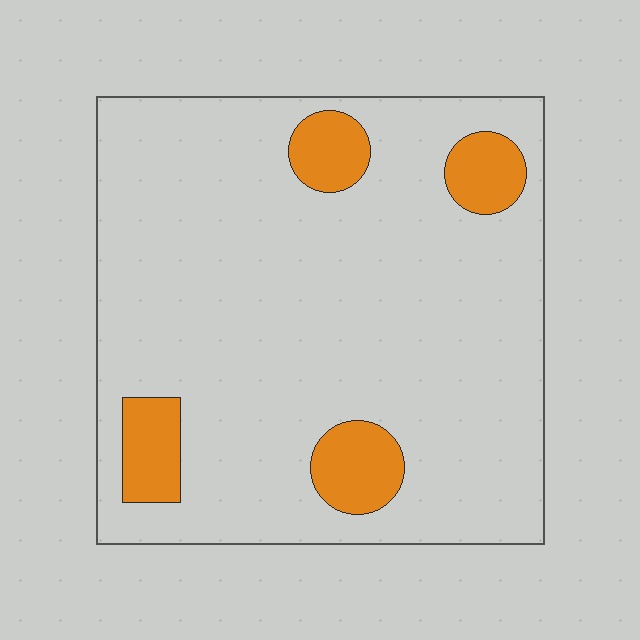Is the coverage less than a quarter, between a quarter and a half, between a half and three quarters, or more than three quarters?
Less than a quarter.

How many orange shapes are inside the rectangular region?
4.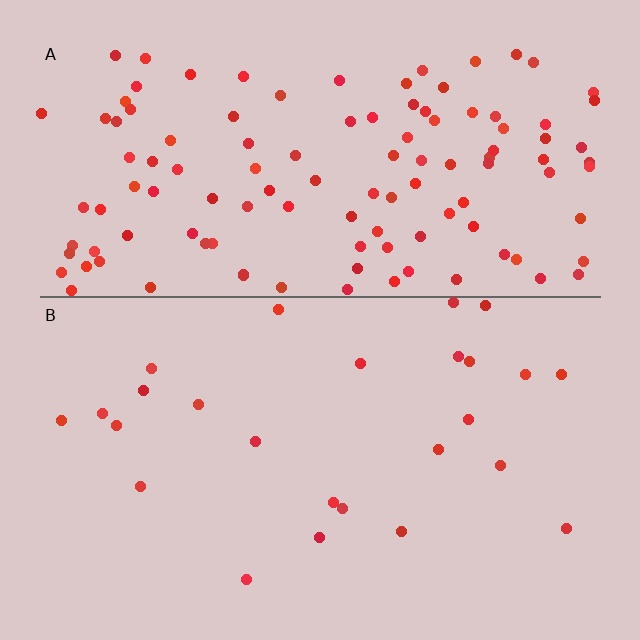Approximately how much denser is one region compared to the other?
Approximately 4.6× — region A over region B.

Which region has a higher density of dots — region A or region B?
A (the top).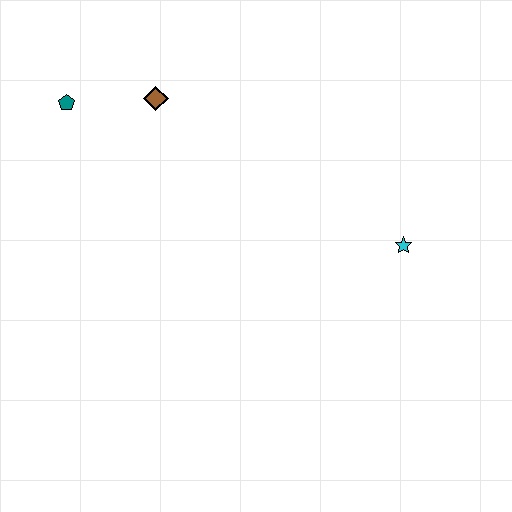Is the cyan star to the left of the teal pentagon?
No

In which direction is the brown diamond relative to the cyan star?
The brown diamond is to the left of the cyan star.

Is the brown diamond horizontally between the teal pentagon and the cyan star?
Yes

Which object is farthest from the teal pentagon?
The cyan star is farthest from the teal pentagon.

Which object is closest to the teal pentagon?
The brown diamond is closest to the teal pentagon.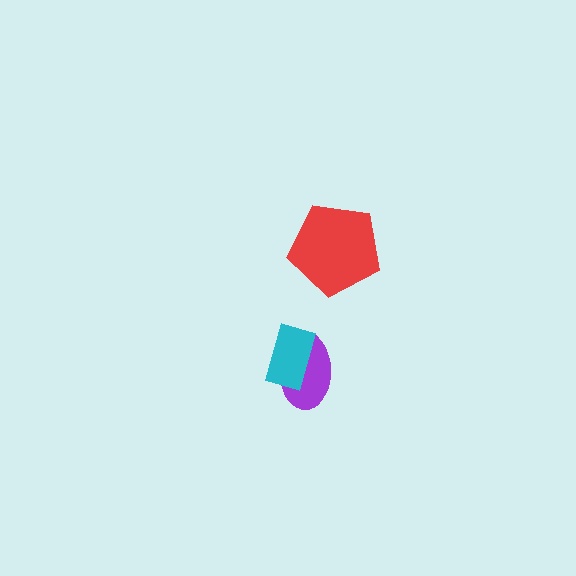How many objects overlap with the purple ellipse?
1 object overlaps with the purple ellipse.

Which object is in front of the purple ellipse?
The cyan rectangle is in front of the purple ellipse.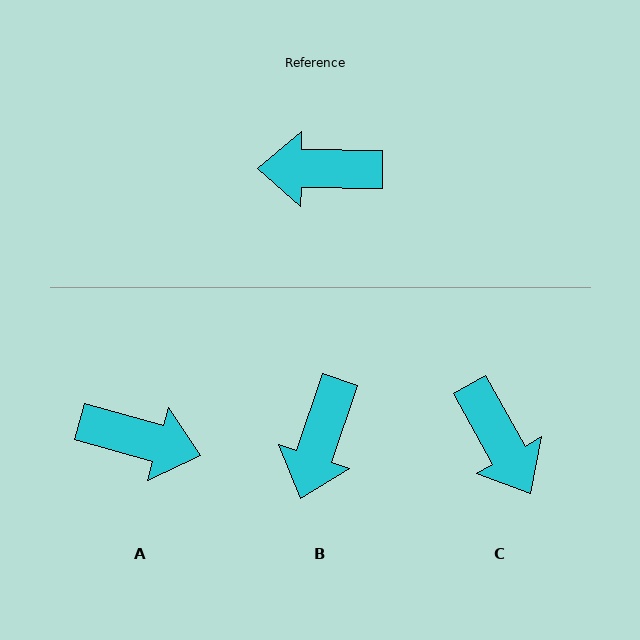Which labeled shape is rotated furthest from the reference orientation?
A, about 165 degrees away.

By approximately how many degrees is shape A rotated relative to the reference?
Approximately 165 degrees counter-clockwise.